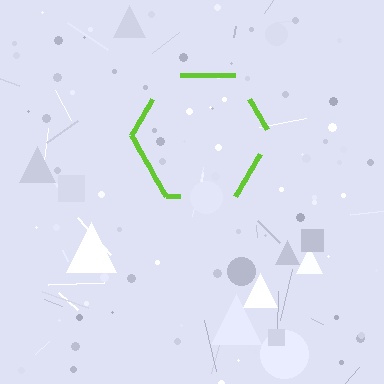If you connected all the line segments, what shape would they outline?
They would outline a hexagon.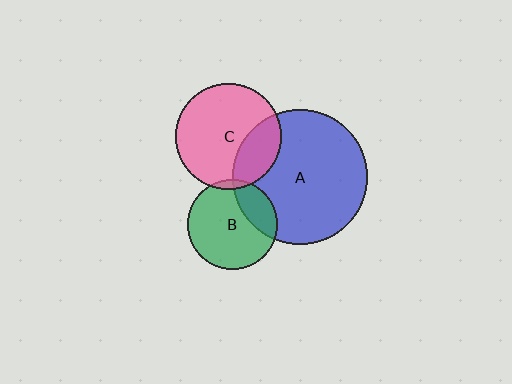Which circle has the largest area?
Circle A (blue).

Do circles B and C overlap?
Yes.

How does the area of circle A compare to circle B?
Approximately 2.2 times.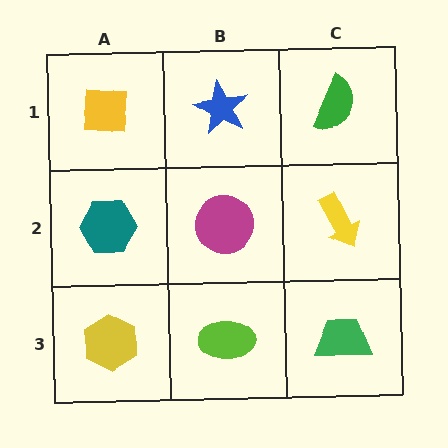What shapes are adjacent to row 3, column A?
A teal hexagon (row 2, column A), a lime ellipse (row 3, column B).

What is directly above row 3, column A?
A teal hexagon.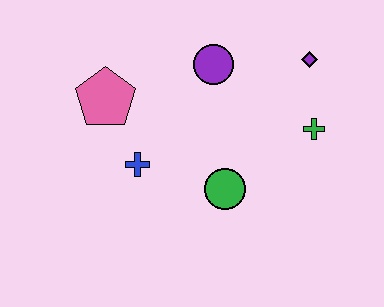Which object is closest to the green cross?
The purple diamond is closest to the green cross.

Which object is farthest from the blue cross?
The purple diamond is farthest from the blue cross.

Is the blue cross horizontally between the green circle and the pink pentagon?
Yes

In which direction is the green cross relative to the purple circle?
The green cross is to the right of the purple circle.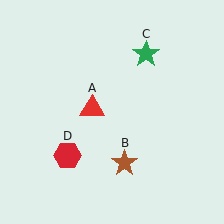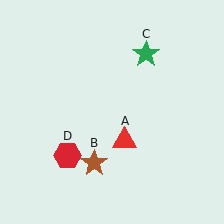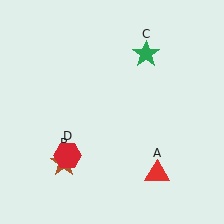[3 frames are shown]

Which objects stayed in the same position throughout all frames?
Green star (object C) and red hexagon (object D) remained stationary.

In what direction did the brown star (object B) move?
The brown star (object B) moved left.